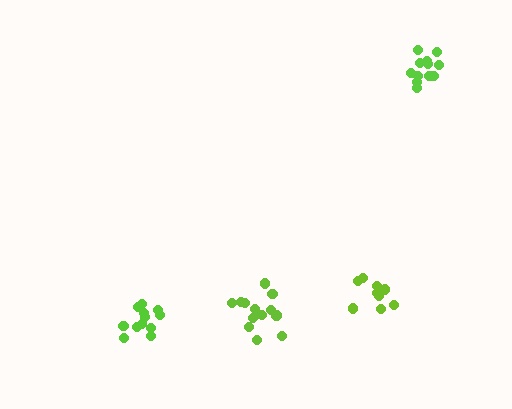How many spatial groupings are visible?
There are 4 spatial groupings.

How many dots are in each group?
Group 1: 12 dots, Group 2: 10 dots, Group 3: 14 dots, Group 4: 12 dots (48 total).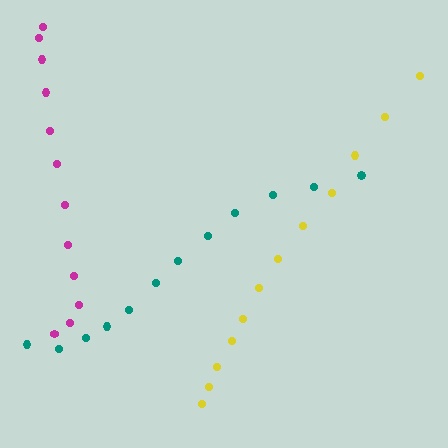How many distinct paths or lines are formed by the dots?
There are 3 distinct paths.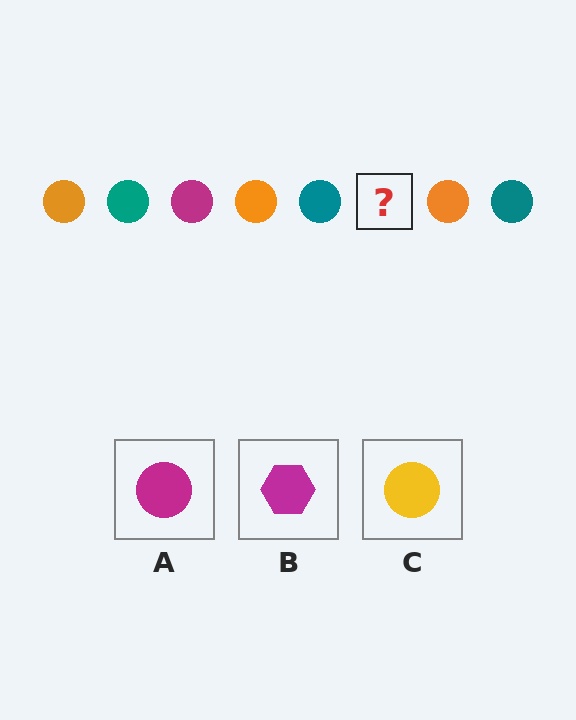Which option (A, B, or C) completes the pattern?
A.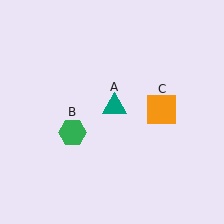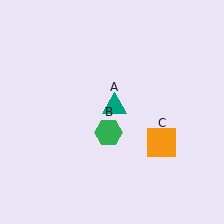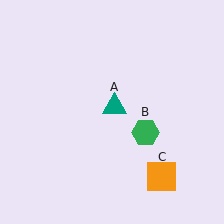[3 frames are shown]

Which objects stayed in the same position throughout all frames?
Teal triangle (object A) remained stationary.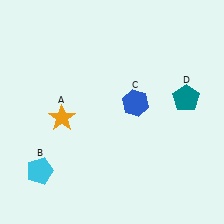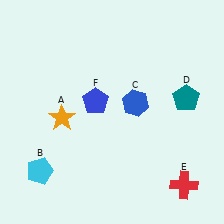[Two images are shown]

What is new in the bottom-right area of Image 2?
A red cross (E) was added in the bottom-right area of Image 2.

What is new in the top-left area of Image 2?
A blue pentagon (F) was added in the top-left area of Image 2.